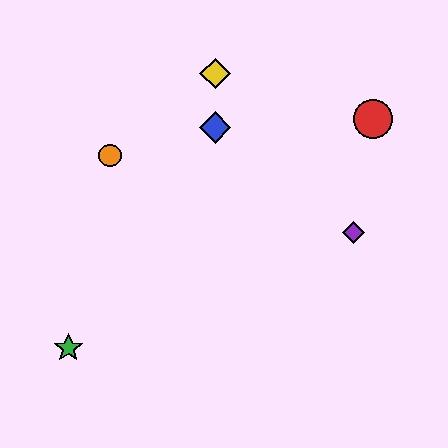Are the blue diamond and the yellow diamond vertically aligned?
Yes, both are at x≈215.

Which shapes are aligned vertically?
The blue diamond, the yellow diamond are aligned vertically.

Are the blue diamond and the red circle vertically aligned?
No, the blue diamond is at x≈215 and the red circle is at x≈373.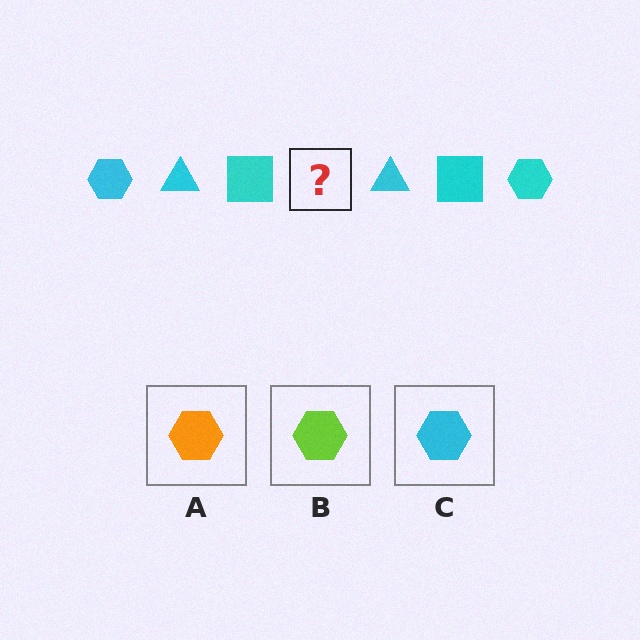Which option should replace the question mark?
Option C.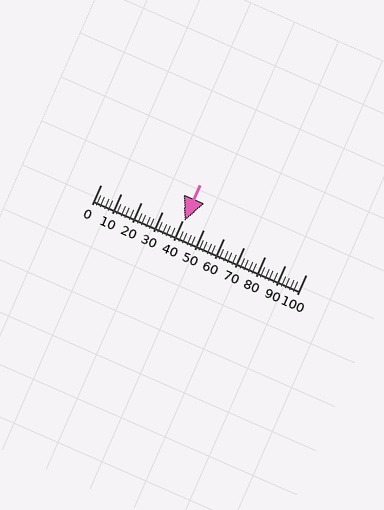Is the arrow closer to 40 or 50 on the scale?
The arrow is closer to 40.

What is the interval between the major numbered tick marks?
The major tick marks are spaced 10 units apart.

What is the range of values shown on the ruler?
The ruler shows values from 0 to 100.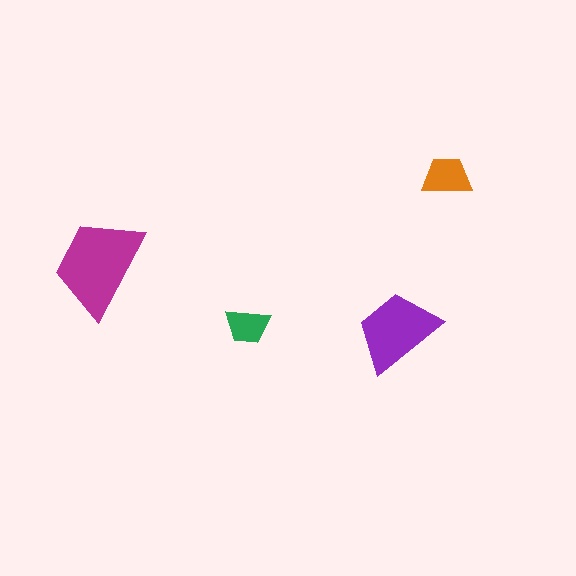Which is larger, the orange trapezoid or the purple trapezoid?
The purple one.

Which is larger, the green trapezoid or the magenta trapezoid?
The magenta one.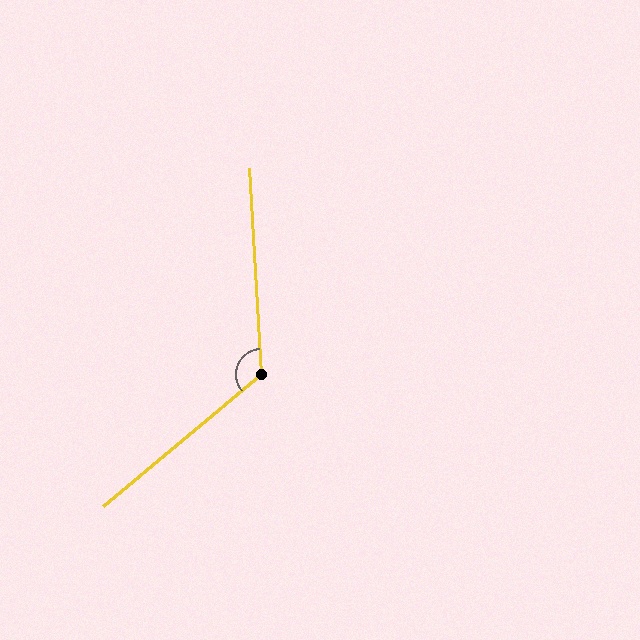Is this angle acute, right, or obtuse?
It is obtuse.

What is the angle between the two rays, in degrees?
Approximately 126 degrees.